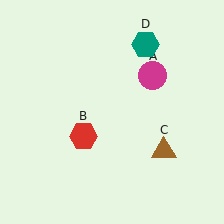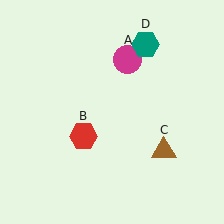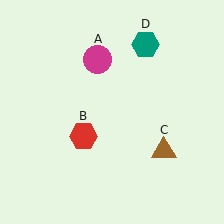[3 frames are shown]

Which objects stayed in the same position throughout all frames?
Red hexagon (object B) and brown triangle (object C) and teal hexagon (object D) remained stationary.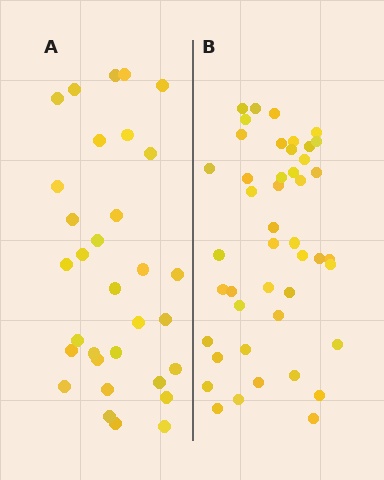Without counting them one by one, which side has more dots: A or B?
Region B (the right region) has more dots.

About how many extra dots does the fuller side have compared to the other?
Region B has approximately 15 more dots than region A.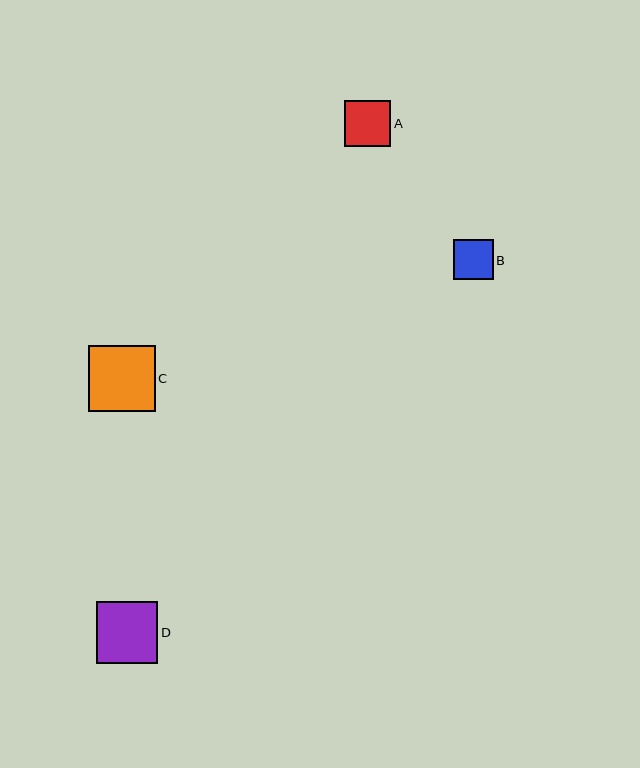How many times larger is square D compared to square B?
Square D is approximately 1.5 times the size of square B.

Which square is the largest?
Square C is the largest with a size of approximately 66 pixels.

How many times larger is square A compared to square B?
Square A is approximately 1.2 times the size of square B.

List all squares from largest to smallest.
From largest to smallest: C, D, A, B.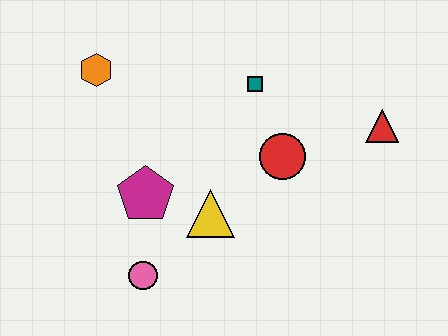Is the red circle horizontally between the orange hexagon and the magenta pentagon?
No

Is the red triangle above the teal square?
No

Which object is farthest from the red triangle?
The orange hexagon is farthest from the red triangle.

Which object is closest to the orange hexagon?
The magenta pentagon is closest to the orange hexagon.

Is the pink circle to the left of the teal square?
Yes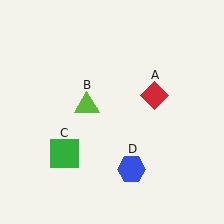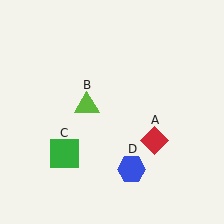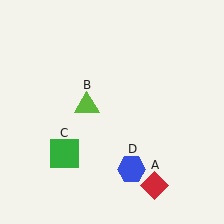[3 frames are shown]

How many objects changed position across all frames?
1 object changed position: red diamond (object A).